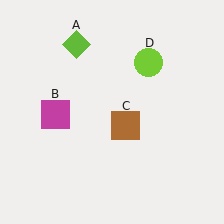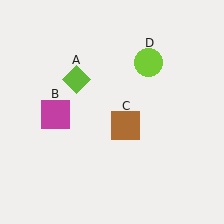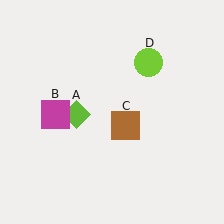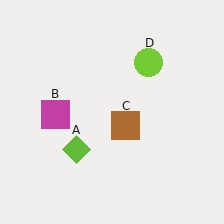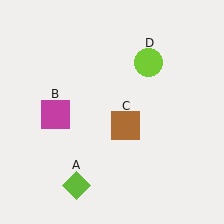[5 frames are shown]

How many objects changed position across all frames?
1 object changed position: lime diamond (object A).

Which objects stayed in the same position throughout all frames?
Magenta square (object B) and brown square (object C) and lime circle (object D) remained stationary.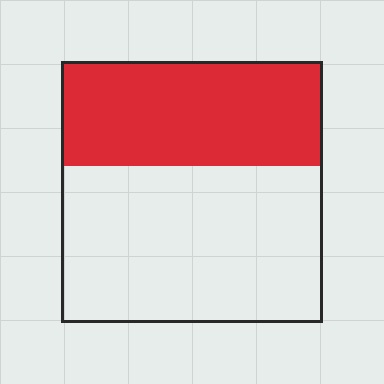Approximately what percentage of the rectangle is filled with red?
Approximately 40%.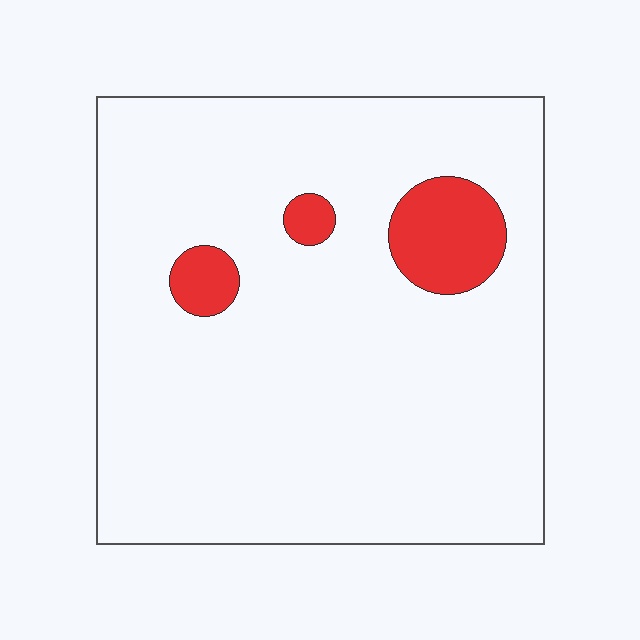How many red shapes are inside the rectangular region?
3.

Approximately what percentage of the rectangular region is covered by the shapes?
Approximately 10%.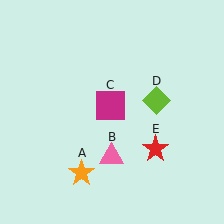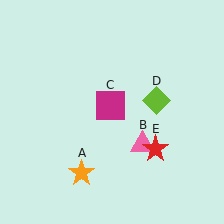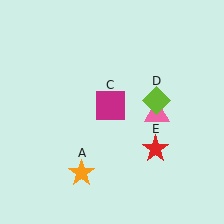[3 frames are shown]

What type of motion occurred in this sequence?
The pink triangle (object B) rotated counterclockwise around the center of the scene.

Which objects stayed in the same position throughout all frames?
Orange star (object A) and magenta square (object C) and lime diamond (object D) and red star (object E) remained stationary.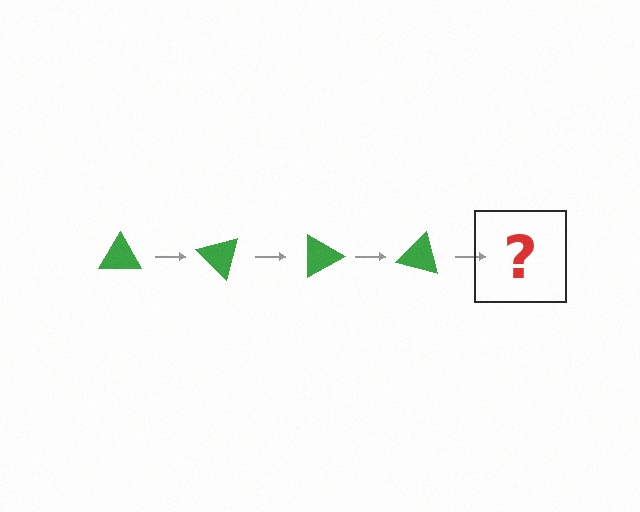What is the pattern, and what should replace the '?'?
The pattern is that the triangle rotates 45 degrees each step. The '?' should be a green triangle rotated 180 degrees.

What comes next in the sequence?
The next element should be a green triangle rotated 180 degrees.